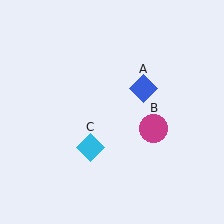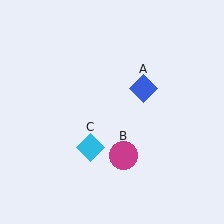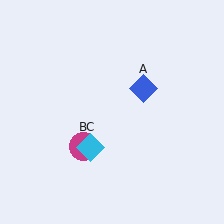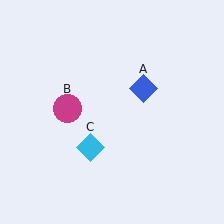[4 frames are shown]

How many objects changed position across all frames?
1 object changed position: magenta circle (object B).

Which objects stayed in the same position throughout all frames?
Blue diamond (object A) and cyan diamond (object C) remained stationary.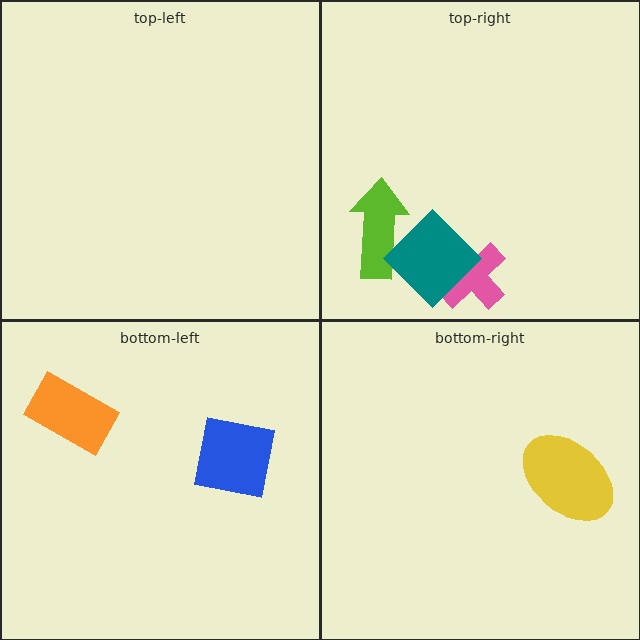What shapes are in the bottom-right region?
The yellow ellipse.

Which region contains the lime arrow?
The top-right region.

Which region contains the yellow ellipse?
The bottom-right region.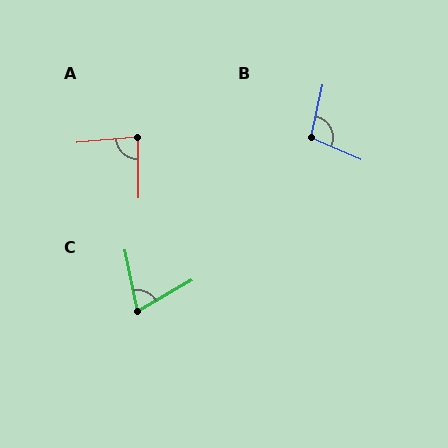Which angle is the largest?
B, at approximately 101 degrees.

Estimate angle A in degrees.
Approximately 86 degrees.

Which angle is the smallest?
C, at approximately 72 degrees.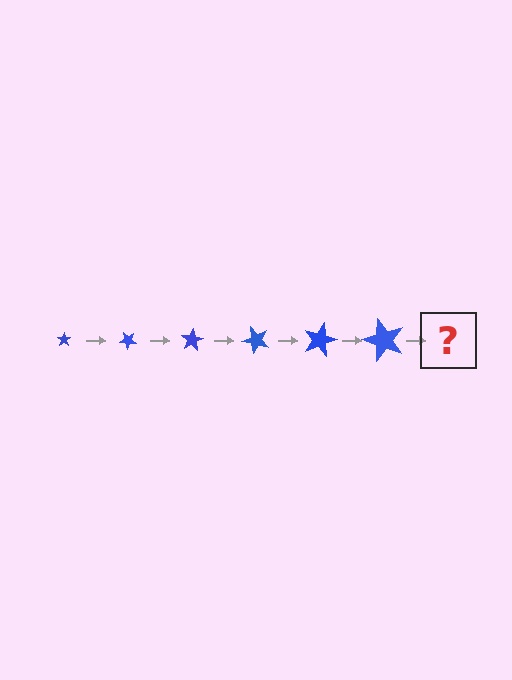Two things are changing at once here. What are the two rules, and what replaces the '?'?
The two rules are that the star grows larger each step and it rotates 40 degrees each step. The '?' should be a star, larger than the previous one and rotated 240 degrees from the start.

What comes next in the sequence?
The next element should be a star, larger than the previous one and rotated 240 degrees from the start.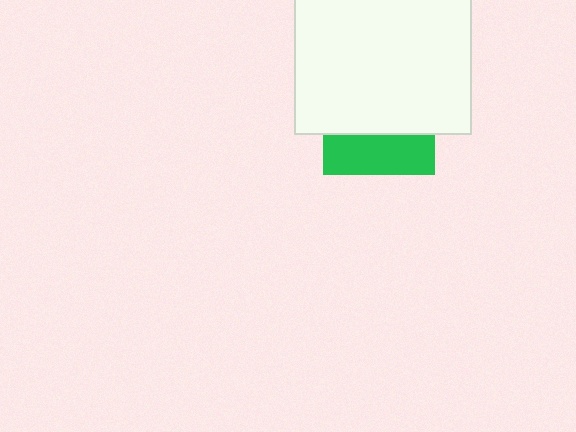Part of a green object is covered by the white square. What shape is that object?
It is a square.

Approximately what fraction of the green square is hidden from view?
Roughly 64% of the green square is hidden behind the white square.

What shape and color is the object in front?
The object in front is a white square.